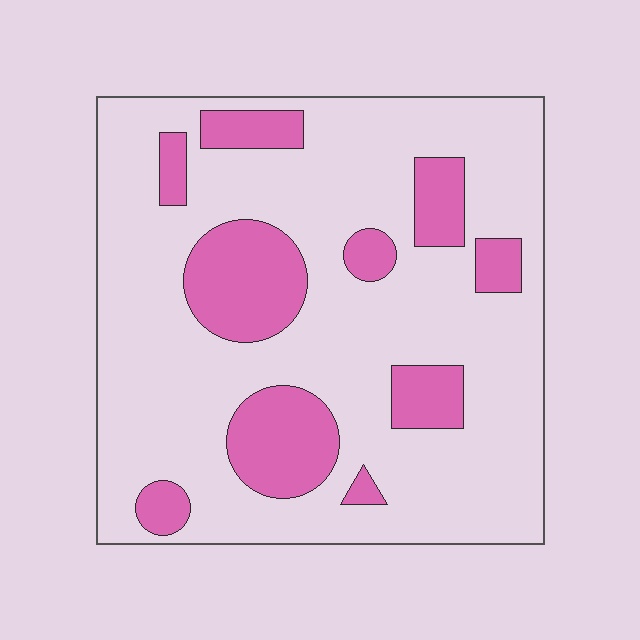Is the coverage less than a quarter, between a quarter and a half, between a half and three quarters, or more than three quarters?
Less than a quarter.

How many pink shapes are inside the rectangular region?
10.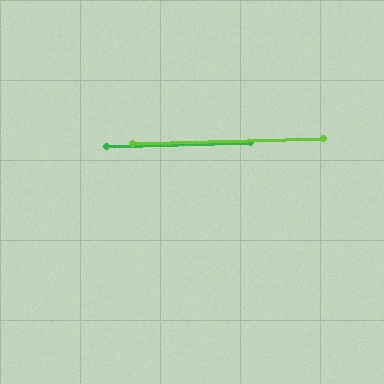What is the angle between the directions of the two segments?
Approximately 0 degrees.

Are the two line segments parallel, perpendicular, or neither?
Parallel — their directions differ by only 0.1°.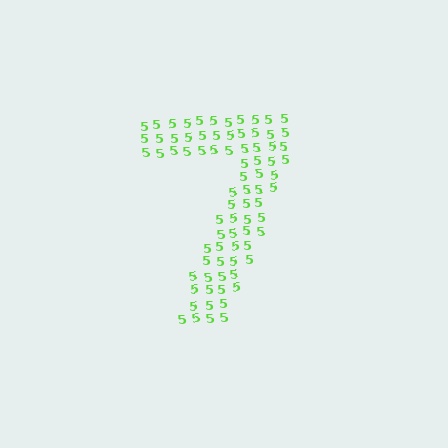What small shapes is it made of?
It is made of small digit 5's.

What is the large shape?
The large shape is the digit 7.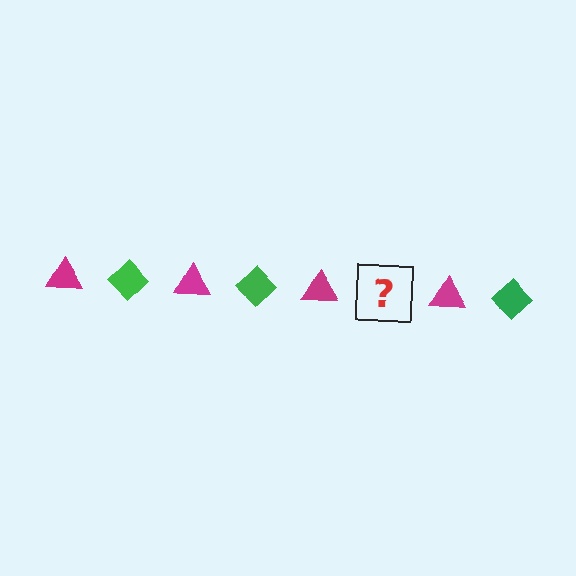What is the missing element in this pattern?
The missing element is a green diamond.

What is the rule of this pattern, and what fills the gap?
The rule is that the pattern alternates between magenta triangle and green diamond. The gap should be filled with a green diamond.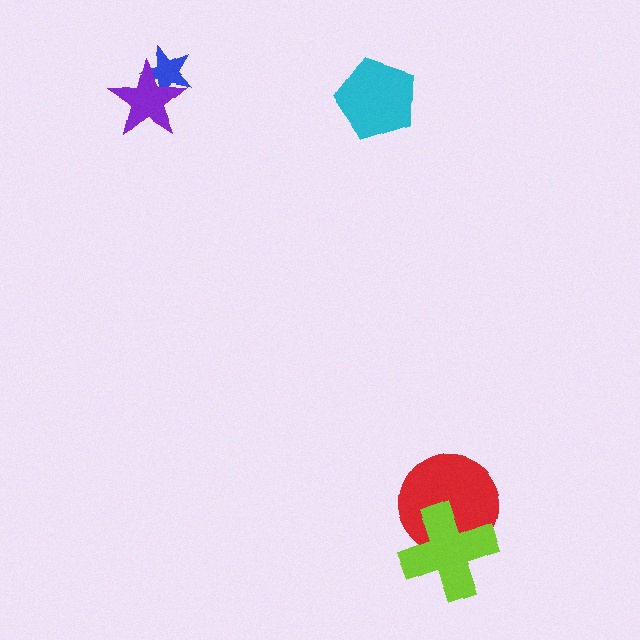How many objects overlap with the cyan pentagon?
0 objects overlap with the cyan pentagon.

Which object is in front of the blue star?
The purple star is in front of the blue star.